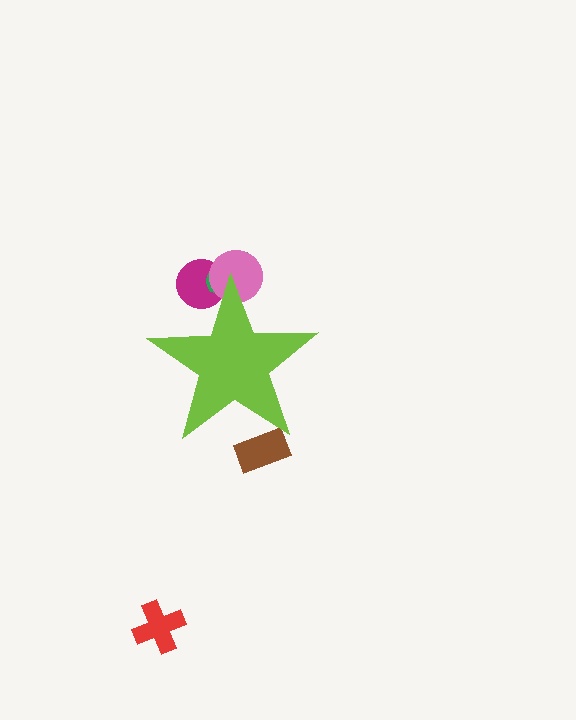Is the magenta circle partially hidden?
Yes, the magenta circle is partially hidden behind the lime star.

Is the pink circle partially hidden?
Yes, the pink circle is partially hidden behind the lime star.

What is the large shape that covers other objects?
A lime star.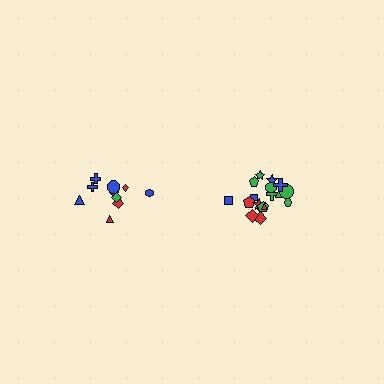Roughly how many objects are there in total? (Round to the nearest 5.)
Roughly 30 objects in total.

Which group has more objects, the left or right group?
The right group.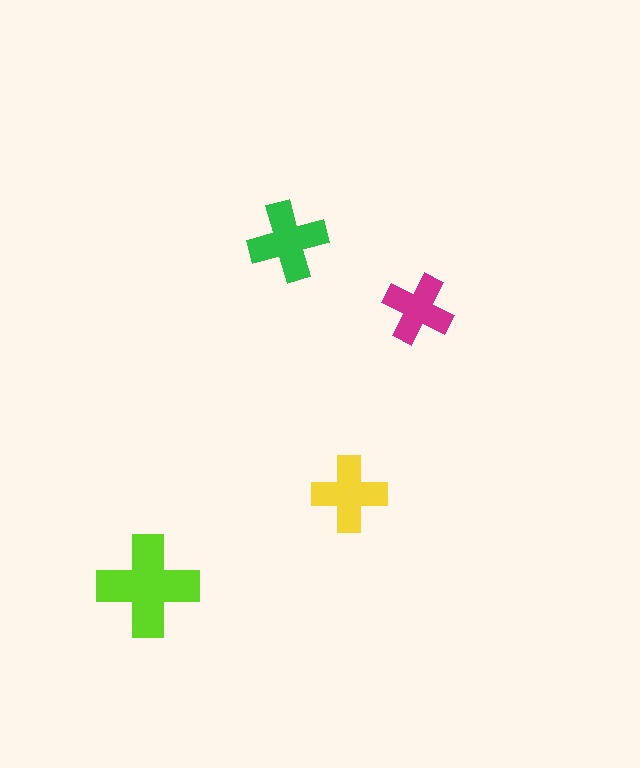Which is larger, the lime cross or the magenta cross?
The lime one.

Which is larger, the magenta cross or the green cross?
The green one.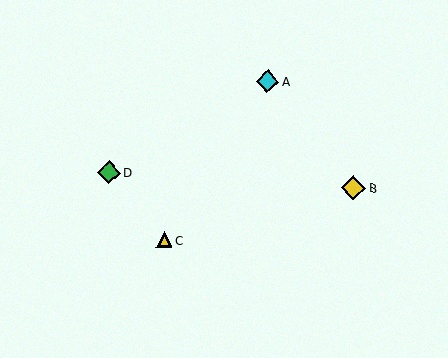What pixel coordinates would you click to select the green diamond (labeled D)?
Click at (109, 173) to select the green diamond D.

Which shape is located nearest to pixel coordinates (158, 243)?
The yellow triangle (labeled C) at (164, 240) is nearest to that location.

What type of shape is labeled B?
Shape B is a yellow diamond.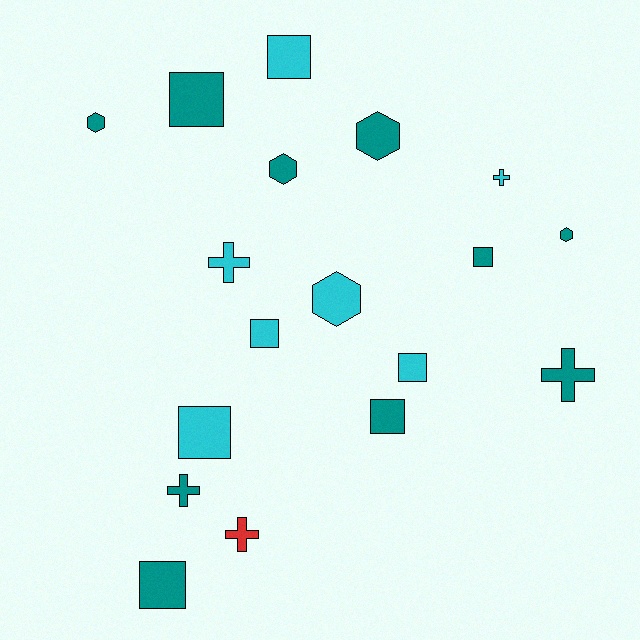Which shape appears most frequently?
Square, with 8 objects.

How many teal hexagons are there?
There are 4 teal hexagons.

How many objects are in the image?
There are 18 objects.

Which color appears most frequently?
Teal, with 10 objects.